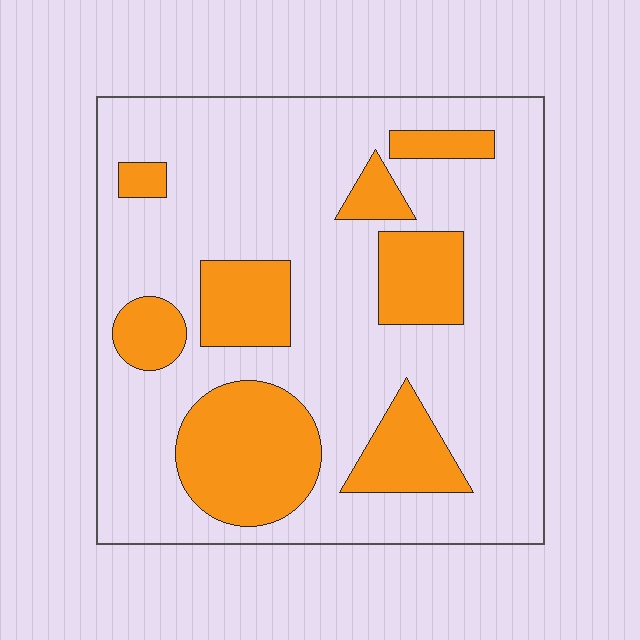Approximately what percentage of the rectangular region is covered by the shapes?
Approximately 25%.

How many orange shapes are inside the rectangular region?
8.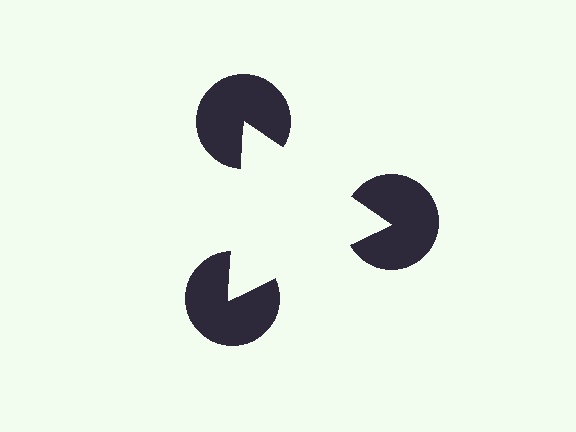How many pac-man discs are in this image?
There are 3 — one at each vertex of the illusory triangle.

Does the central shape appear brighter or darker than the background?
It typically appears slightly brighter than the background, even though no actual brightness change is drawn.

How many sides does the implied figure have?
3 sides.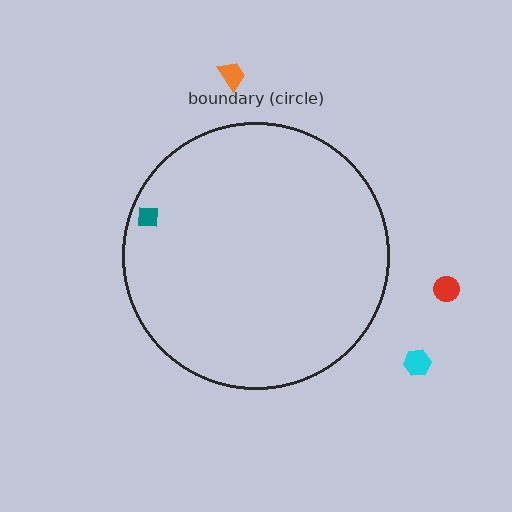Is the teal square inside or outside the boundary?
Inside.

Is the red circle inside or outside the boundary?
Outside.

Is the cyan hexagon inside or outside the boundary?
Outside.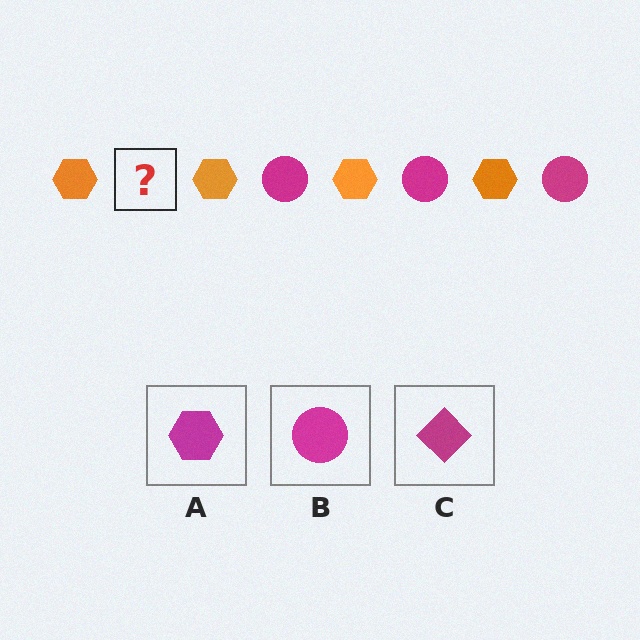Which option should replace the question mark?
Option B.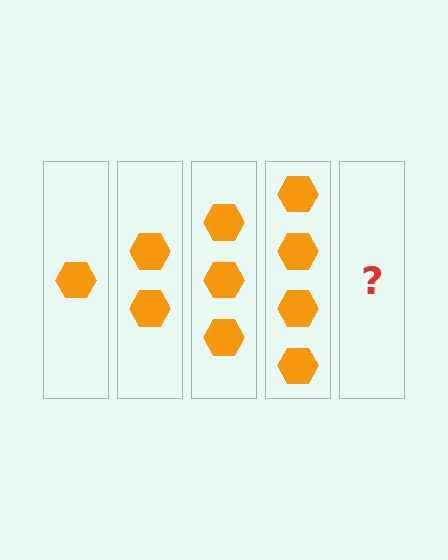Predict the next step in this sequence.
The next step is 5 hexagons.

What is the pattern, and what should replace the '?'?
The pattern is that each step adds one more hexagon. The '?' should be 5 hexagons.